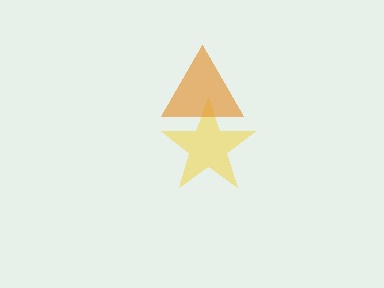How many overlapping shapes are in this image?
There are 2 overlapping shapes in the image.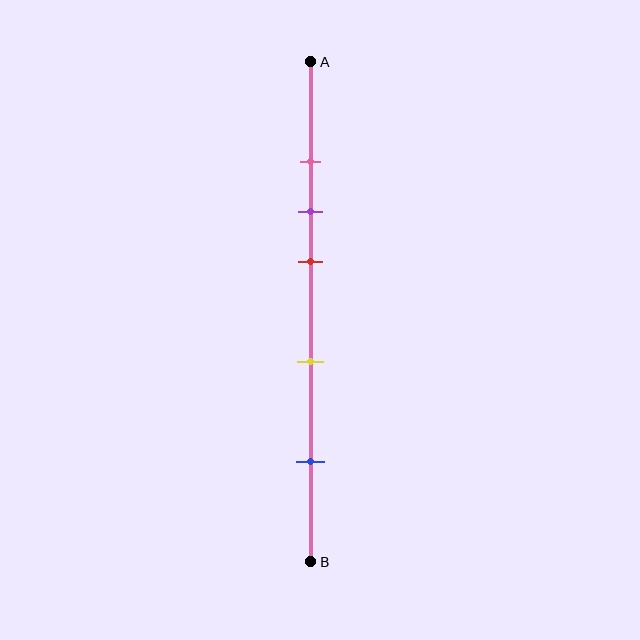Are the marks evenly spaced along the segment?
No, the marks are not evenly spaced.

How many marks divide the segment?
There are 5 marks dividing the segment.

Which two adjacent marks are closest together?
The pink and purple marks are the closest adjacent pair.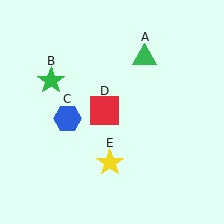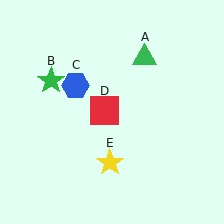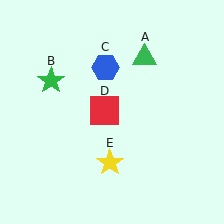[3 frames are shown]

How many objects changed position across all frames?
1 object changed position: blue hexagon (object C).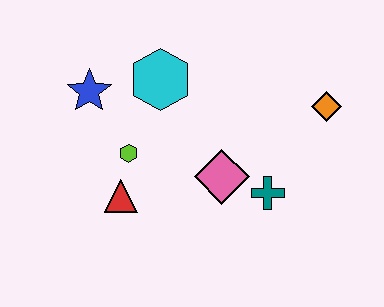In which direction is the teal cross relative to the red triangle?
The teal cross is to the right of the red triangle.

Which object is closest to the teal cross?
The pink diamond is closest to the teal cross.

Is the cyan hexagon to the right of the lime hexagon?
Yes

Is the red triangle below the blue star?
Yes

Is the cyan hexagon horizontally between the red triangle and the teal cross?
Yes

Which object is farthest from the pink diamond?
The blue star is farthest from the pink diamond.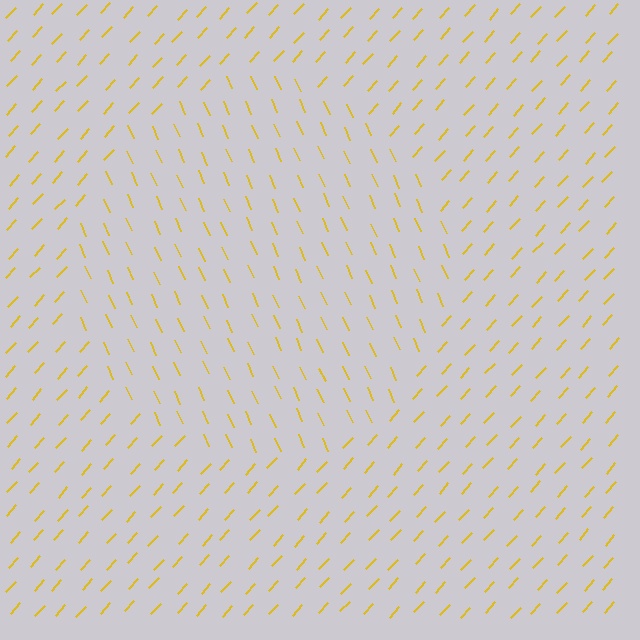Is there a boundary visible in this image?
Yes, there is a texture boundary formed by a change in line orientation.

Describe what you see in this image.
The image is filled with small yellow line segments. A circle region in the image has lines oriented differently from the surrounding lines, creating a visible texture boundary.